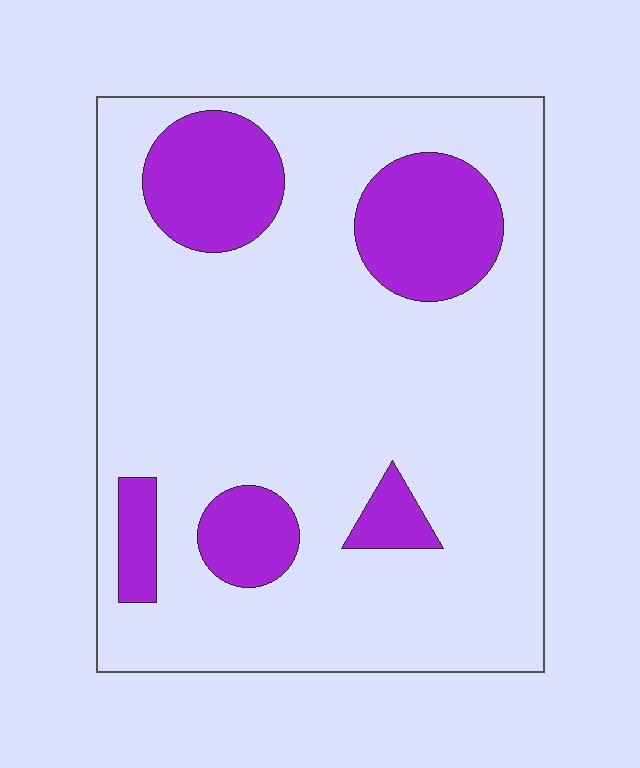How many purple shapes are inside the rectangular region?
5.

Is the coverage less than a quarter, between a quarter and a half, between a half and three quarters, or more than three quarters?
Less than a quarter.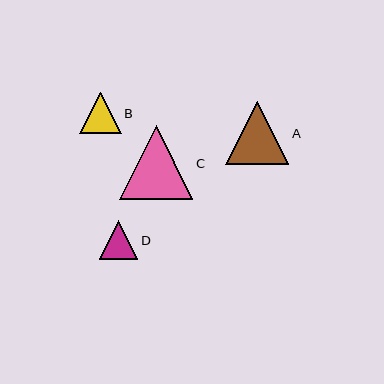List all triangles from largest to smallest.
From largest to smallest: C, A, B, D.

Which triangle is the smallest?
Triangle D is the smallest with a size of approximately 39 pixels.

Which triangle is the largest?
Triangle C is the largest with a size of approximately 74 pixels.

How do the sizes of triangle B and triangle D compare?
Triangle B and triangle D are approximately the same size.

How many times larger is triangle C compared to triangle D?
Triangle C is approximately 1.9 times the size of triangle D.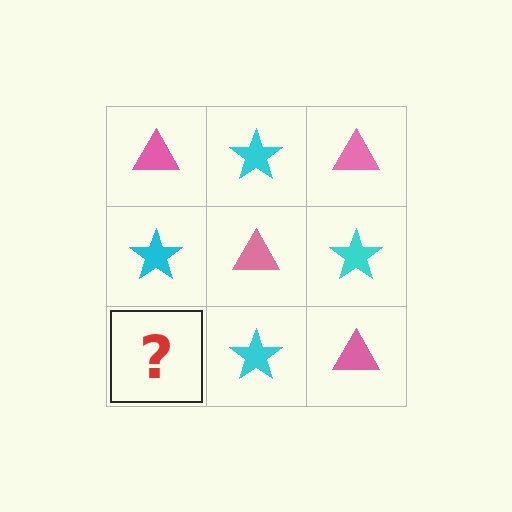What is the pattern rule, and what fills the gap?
The rule is that it alternates pink triangle and cyan star in a checkerboard pattern. The gap should be filled with a pink triangle.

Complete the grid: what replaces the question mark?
The question mark should be replaced with a pink triangle.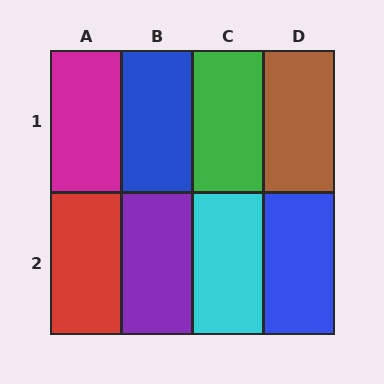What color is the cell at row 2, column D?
Blue.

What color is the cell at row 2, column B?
Purple.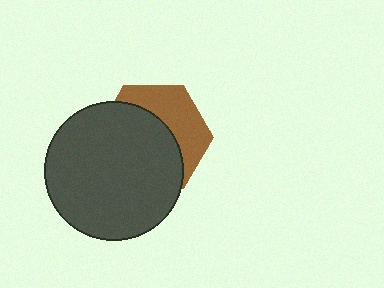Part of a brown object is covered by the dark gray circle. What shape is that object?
It is a hexagon.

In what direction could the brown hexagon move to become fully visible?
The brown hexagon could move toward the upper-right. That would shift it out from behind the dark gray circle entirely.